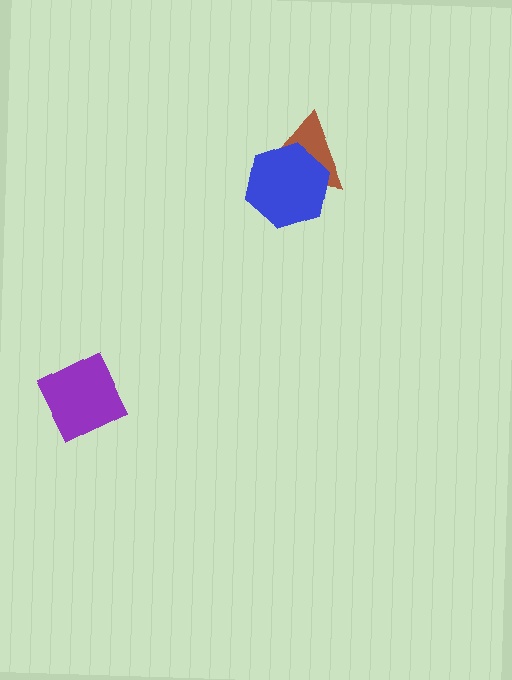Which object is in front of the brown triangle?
The blue hexagon is in front of the brown triangle.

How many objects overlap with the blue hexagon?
1 object overlaps with the blue hexagon.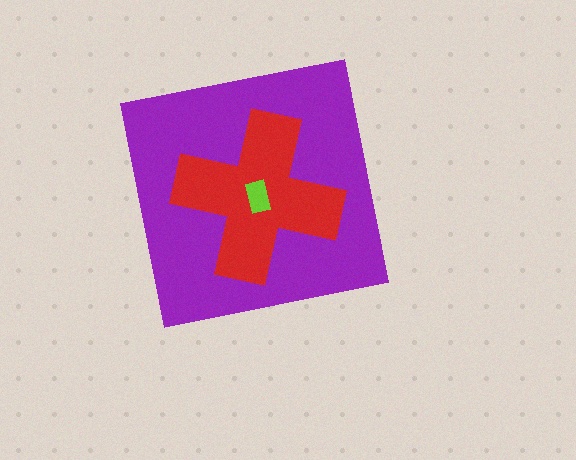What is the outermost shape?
The purple square.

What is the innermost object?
The lime rectangle.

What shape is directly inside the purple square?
The red cross.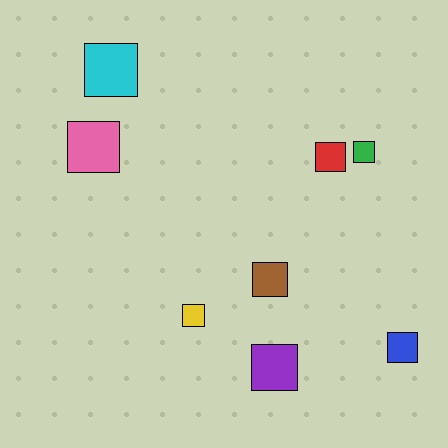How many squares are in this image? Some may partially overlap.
There are 8 squares.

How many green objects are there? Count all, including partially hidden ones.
There is 1 green object.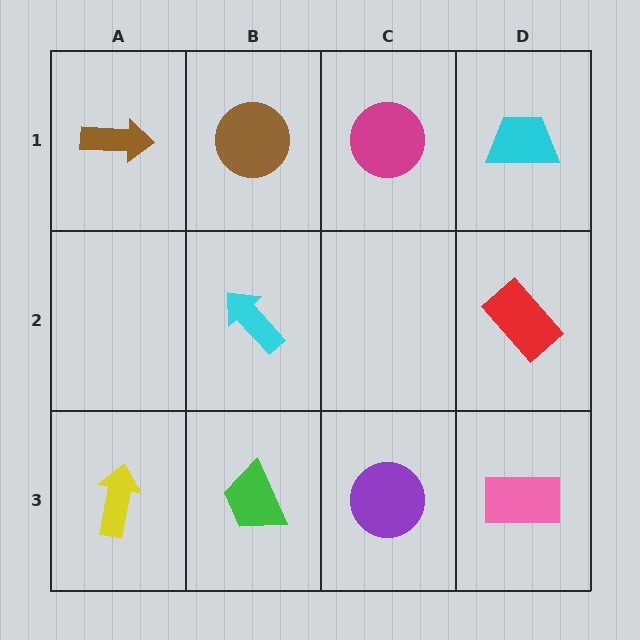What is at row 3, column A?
A yellow arrow.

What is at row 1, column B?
A brown circle.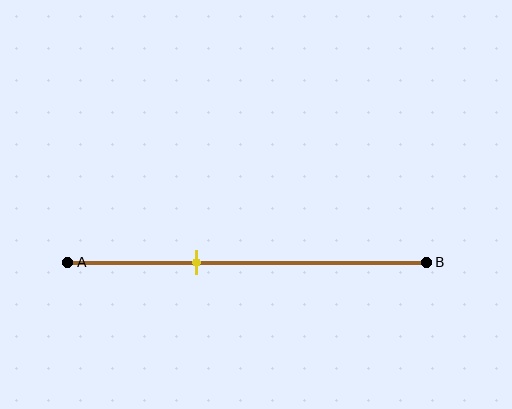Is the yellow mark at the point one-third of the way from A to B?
Yes, the mark is approximately at the one-third point.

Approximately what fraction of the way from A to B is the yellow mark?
The yellow mark is approximately 35% of the way from A to B.